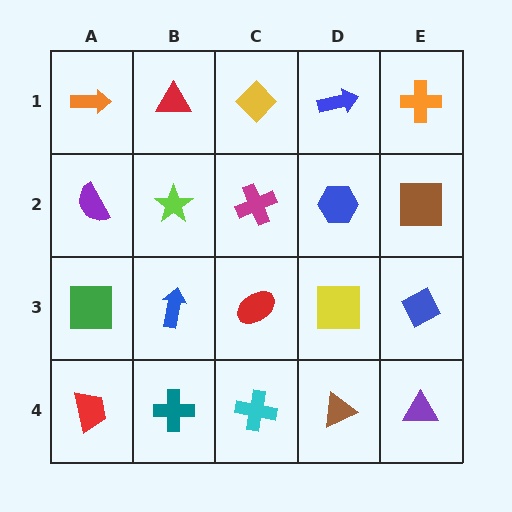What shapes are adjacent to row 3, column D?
A blue hexagon (row 2, column D), a brown triangle (row 4, column D), a red ellipse (row 3, column C), a blue diamond (row 3, column E).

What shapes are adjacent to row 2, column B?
A red triangle (row 1, column B), a blue arrow (row 3, column B), a purple semicircle (row 2, column A), a magenta cross (row 2, column C).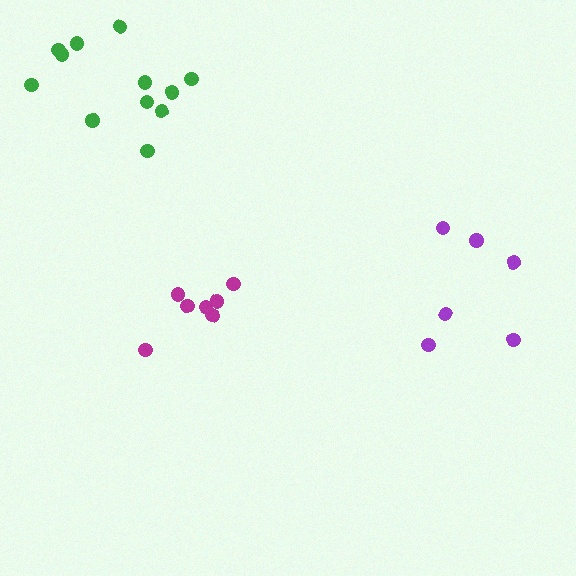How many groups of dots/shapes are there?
There are 3 groups.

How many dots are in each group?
Group 1: 6 dots, Group 2: 7 dots, Group 3: 12 dots (25 total).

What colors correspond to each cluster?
The clusters are colored: purple, magenta, green.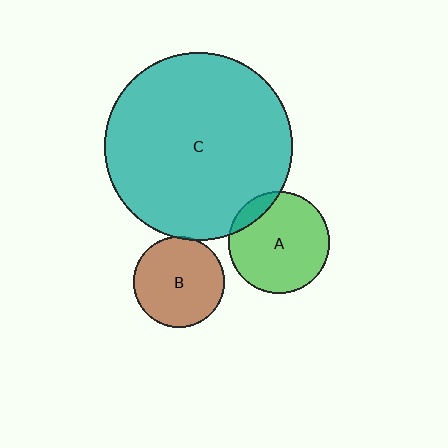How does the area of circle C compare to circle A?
Approximately 3.4 times.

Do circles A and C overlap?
Yes.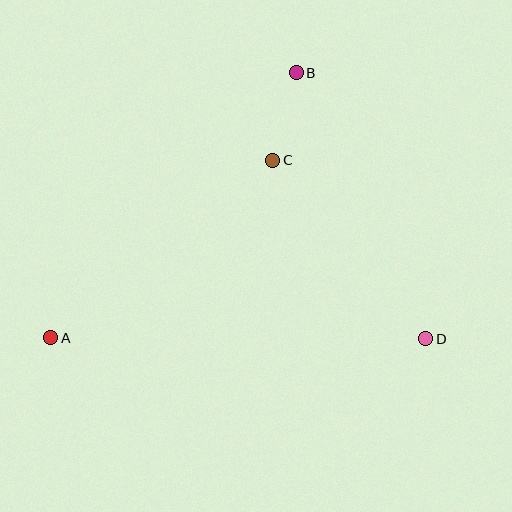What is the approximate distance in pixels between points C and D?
The distance between C and D is approximately 235 pixels.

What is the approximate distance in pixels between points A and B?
The distance between A and B is approximately 361 pixels.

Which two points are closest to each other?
Points B and C are closest to each other.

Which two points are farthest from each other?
Points A and D are farthest from each other.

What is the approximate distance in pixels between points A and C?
The distance between A and C is approximately 284 pixels.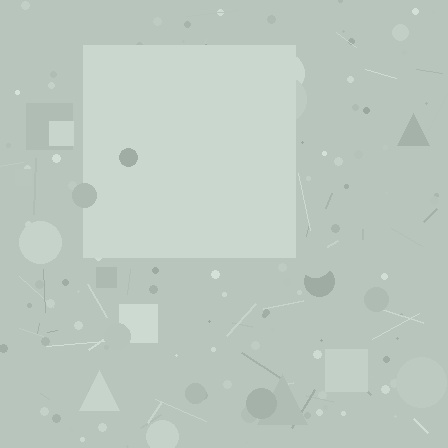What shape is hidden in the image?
A square is hidden in the image.